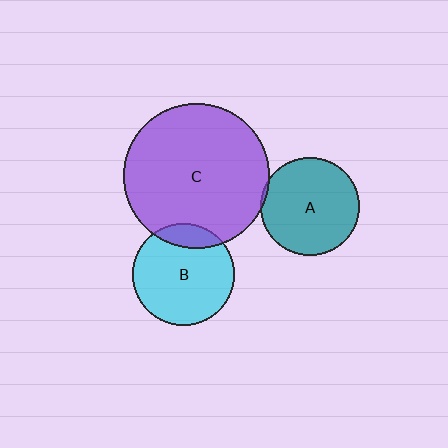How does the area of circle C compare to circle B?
Approximately 2.1 times.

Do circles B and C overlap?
Yes.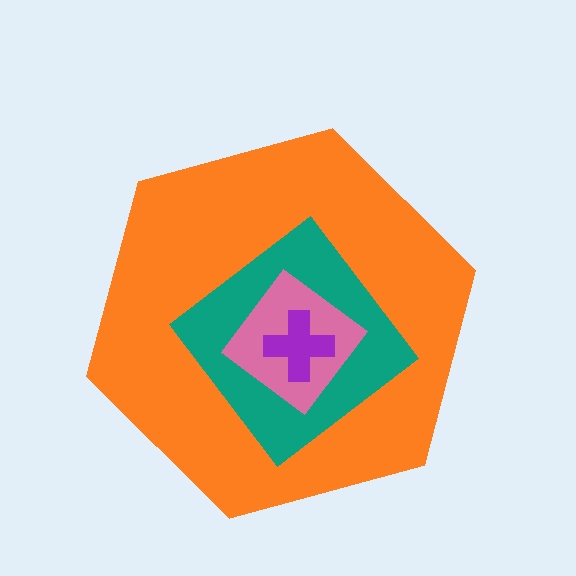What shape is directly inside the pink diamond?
The purple cross.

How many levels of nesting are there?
4.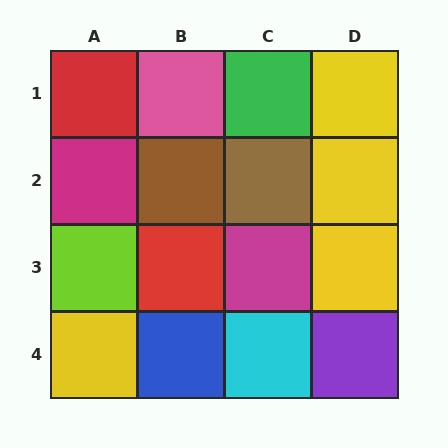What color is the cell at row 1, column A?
Red.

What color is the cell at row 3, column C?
Magenta.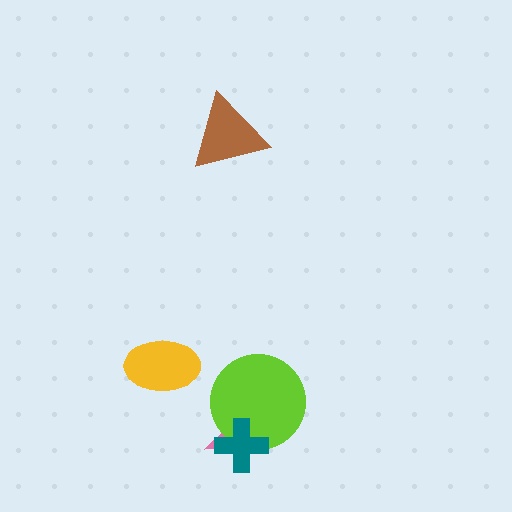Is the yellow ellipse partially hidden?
No, no other shape covers it.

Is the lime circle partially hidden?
Yes, it is partially covered by another shape.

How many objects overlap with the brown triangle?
0 objects overlap with the brown triangle.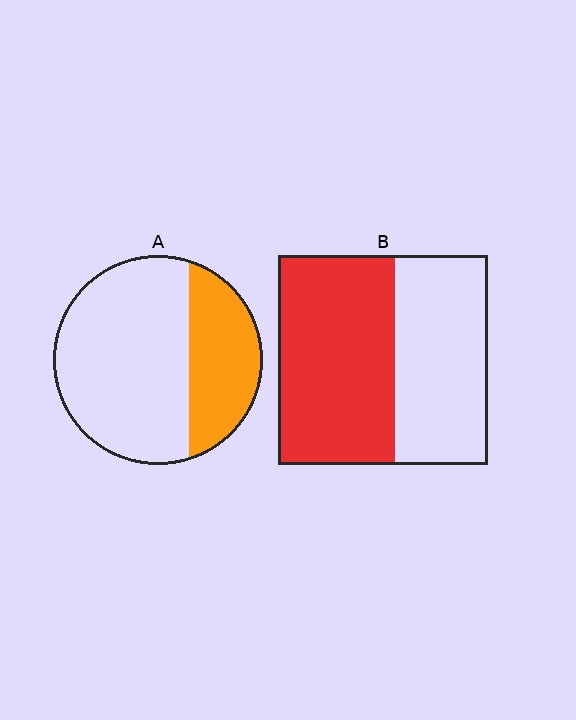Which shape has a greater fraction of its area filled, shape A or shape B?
Shape B.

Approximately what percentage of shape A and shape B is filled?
A is approximately 30% and B is approximately 55%.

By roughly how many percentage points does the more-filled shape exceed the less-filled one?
By roughly 25 percentage points (B over A).